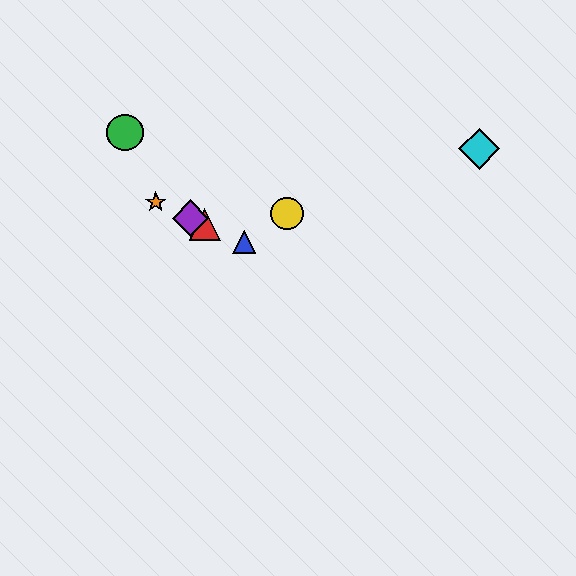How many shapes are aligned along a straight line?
4 shapes (the red triangle, the blue triangle, the purple diamond, the orange star) are aligned along a straight line.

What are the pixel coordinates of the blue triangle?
The blue triangle is at (244, 242).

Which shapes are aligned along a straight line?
The red triangle, the blue triangle, the purple diamond, the orange star are aligned along a straight line.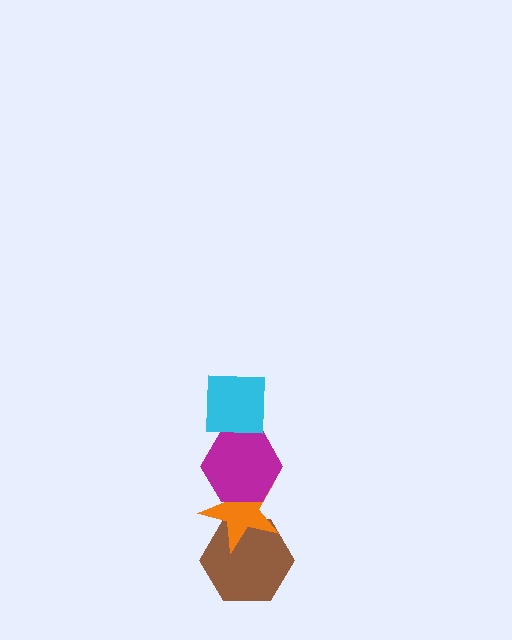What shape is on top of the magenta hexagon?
The cyan square is on top of the magenta hexagon.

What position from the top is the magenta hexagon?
The magenta hexagon is 2nd from the top.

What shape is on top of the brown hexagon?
The orange star is on top of the brown hexagon.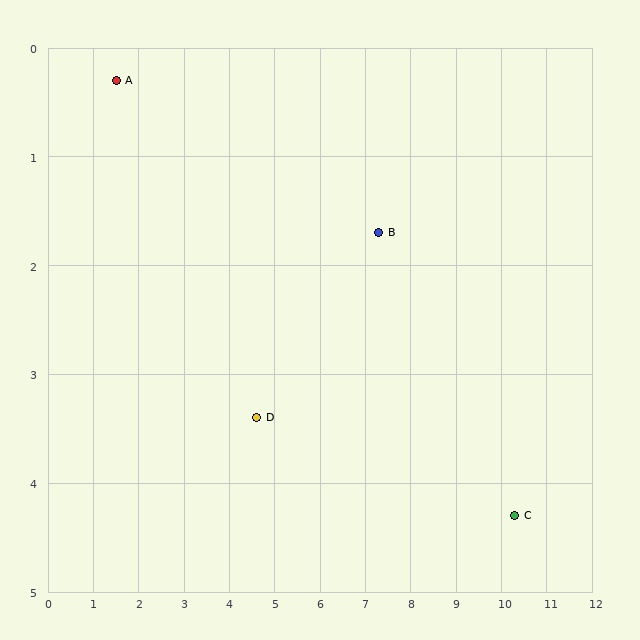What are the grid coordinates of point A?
Point A is at approximately (1.5, 0.3).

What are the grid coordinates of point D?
Point D is at approximately (4.6, 3.4).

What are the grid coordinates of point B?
Point B is at approximately (7.3, 1.7).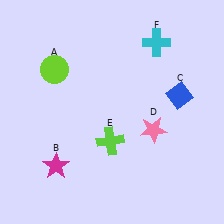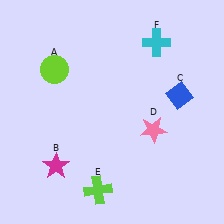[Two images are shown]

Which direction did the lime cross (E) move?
The lime cross (E) moved down.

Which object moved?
The lime cross (E) moved down.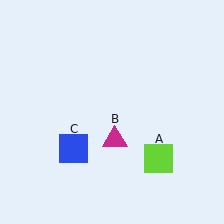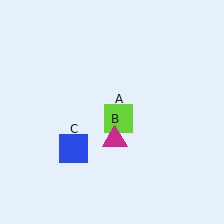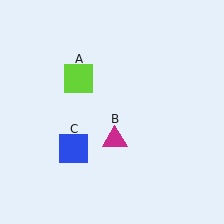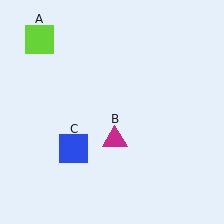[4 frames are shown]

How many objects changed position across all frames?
1 object changed position: lime square (object A).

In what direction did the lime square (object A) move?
The lime square (object A) moved up and to the left.